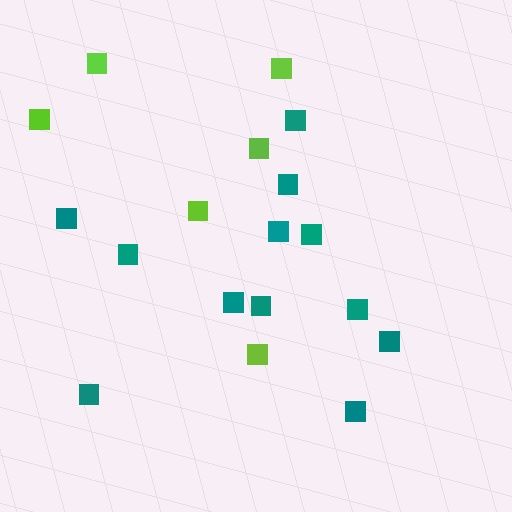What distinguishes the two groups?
There are 2 groups: one group of teal squares (12) and one group of lime squares (6).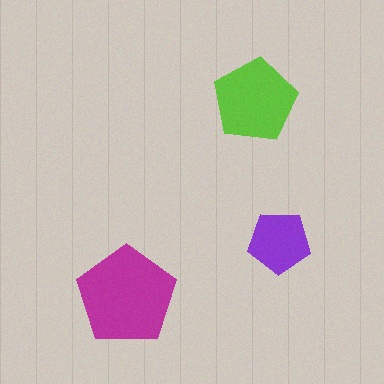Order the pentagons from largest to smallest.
the magenta one, the lime one, the purple one.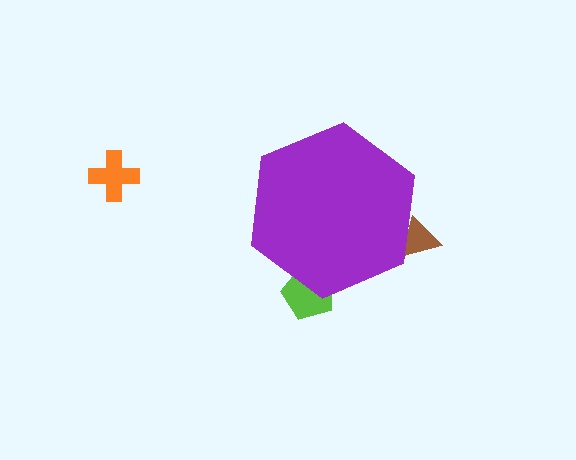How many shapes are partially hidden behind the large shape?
2 shapes are partially hidden.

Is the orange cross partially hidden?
No, the orange cross is fully visible.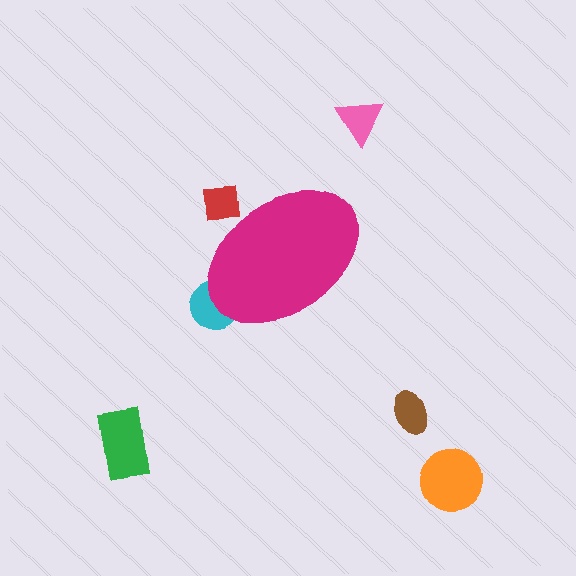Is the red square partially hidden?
Yes, the red square is partially hidden behind the magenta ellipse.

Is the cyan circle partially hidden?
Yes, the cyan circle is partially hidden behind the magenta ellipse.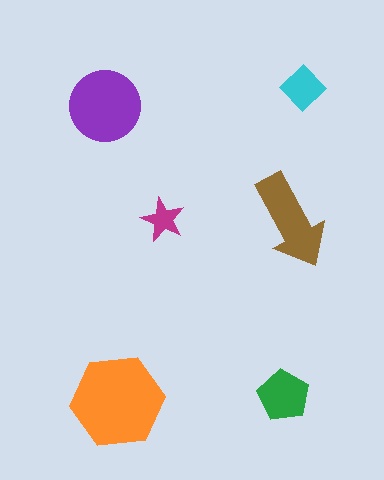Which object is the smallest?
The magenta star.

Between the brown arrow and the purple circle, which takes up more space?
The purple circle.